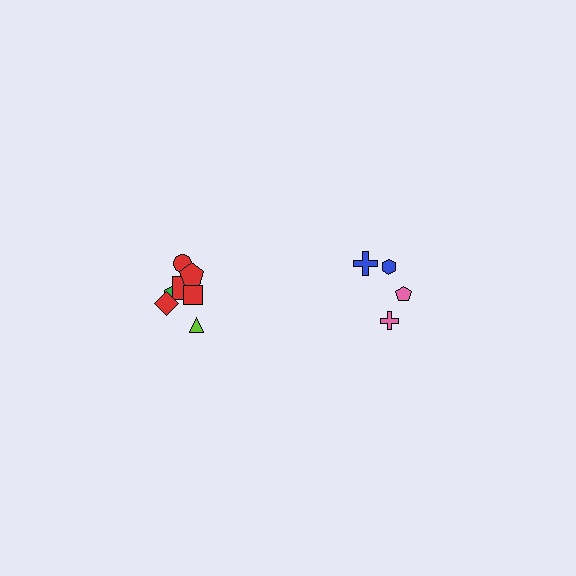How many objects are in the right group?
There are 4 objects.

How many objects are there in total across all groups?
There are 11 objects.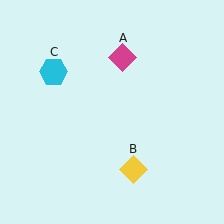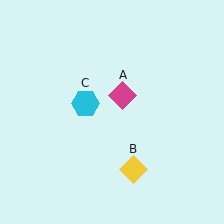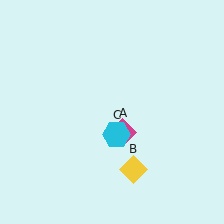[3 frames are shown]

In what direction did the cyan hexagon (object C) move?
The cyan hexagon (object C) moved down and to the right.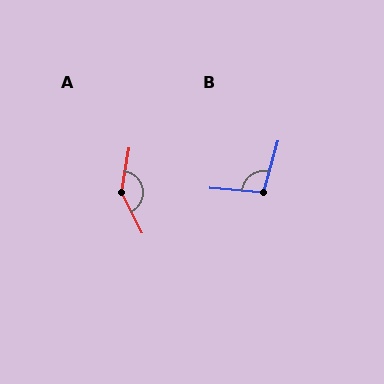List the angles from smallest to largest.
B (101°), A (144°).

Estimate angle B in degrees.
Approximately 101 degrees.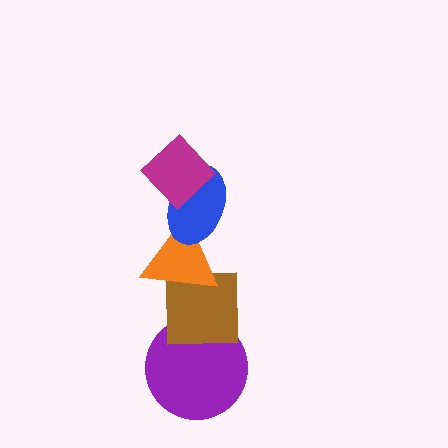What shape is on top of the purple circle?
The brown square is on top of the purple circle.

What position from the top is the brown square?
The brown square is 4th from the top.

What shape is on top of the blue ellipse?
The magenta diamond is on top of the blue ellipse.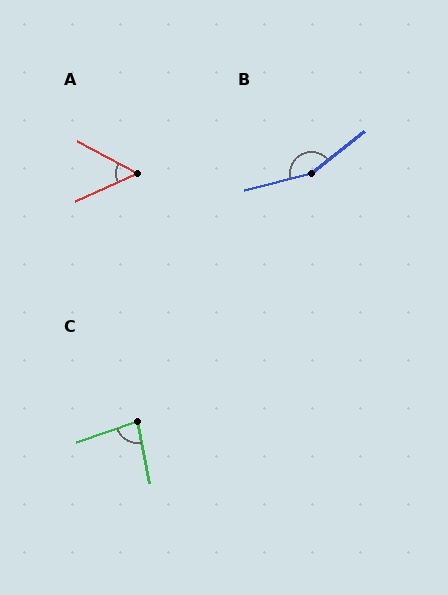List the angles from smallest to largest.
A (52°), C (82°), B (156°).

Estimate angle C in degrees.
Approximately 82 degrees.